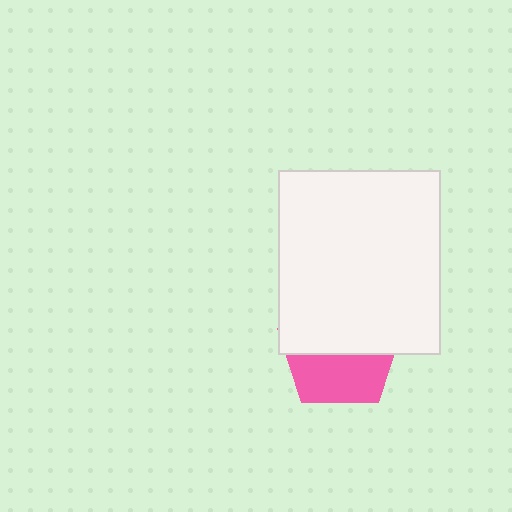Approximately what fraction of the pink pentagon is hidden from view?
Roughly 57% of the pink pentagon is hidden behind the white rectangle.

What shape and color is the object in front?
The object in front is a white rectangle.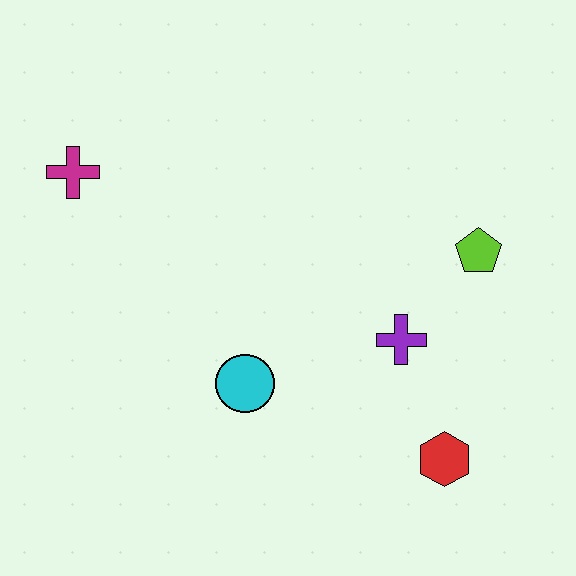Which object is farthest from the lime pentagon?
The magenta cross is farthest from the lime pentagon.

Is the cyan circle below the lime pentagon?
Yes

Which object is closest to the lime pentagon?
The purple cross is closest to the lime pentagon.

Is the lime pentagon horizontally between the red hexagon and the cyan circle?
No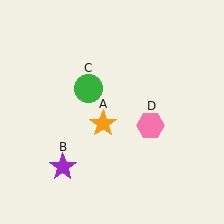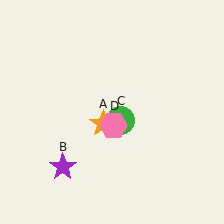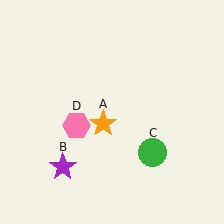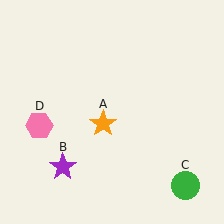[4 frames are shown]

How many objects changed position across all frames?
2 objects changed position: green circle (object C), pink hexagon (object D).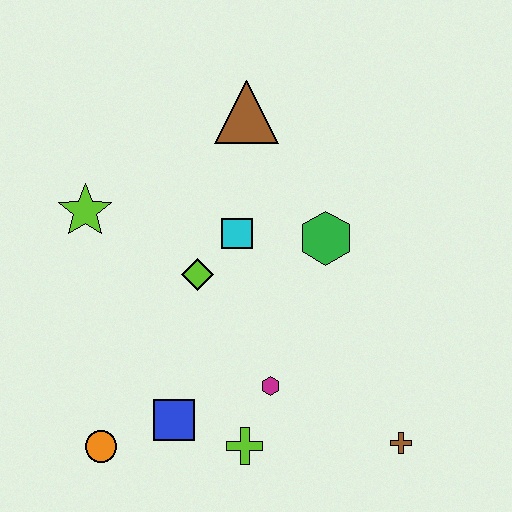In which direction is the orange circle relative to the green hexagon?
The orange circle is to the left of the green hexagon.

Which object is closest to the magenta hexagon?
The lime cross is closest to the magenta hexagon.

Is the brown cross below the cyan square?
Yes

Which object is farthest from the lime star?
The brown cross is farthest from the lime star.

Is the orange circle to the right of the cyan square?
No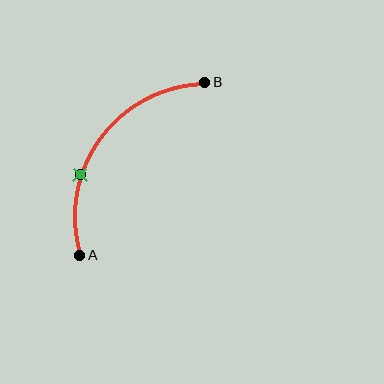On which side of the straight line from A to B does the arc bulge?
The arc bulges above and to the left of the straight line connecting A and B.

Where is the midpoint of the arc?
The arc midpoint is the point on the curve farthest from the straight line joining A and B. It sits above and to the left of that line.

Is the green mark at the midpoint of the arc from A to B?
No. The green mark lies on the arc but is closer to endpoint A. The arc midpoint would be at the point on the curve equidistant along the arc from both A and B.